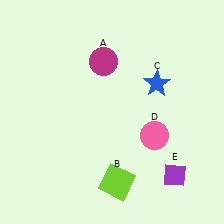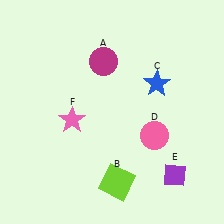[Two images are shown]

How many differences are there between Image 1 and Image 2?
There is 1 difference between the two images.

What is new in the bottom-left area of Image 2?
A pink star (F) was added in the bottom-left area of Image 2.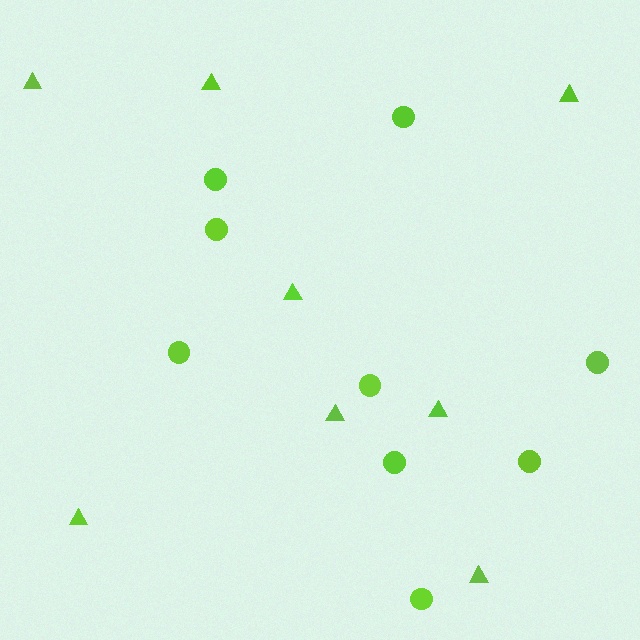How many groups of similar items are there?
There are 2 groups: one group of triangles (8) and one group of circles (9).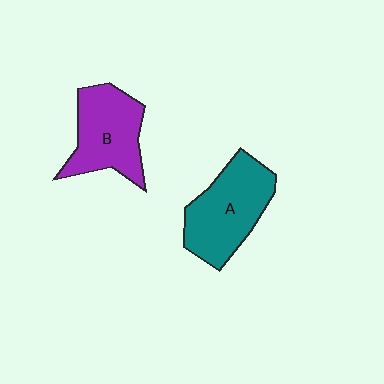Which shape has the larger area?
Shape A (teal).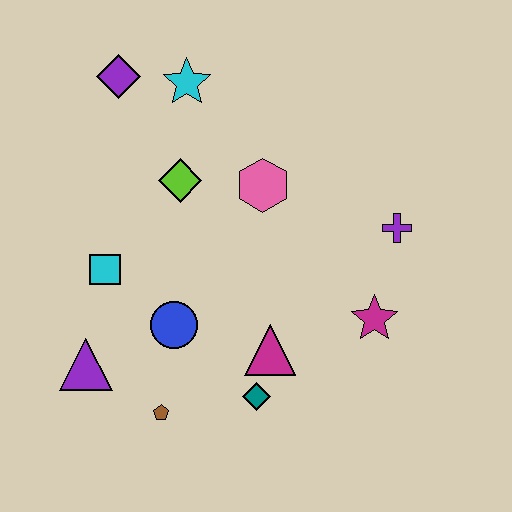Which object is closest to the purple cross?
The magenta star is closest to the purple cross.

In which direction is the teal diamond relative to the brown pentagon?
The teal diamond is to the right of the brown pentagon.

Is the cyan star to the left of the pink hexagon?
Yes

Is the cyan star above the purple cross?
Yes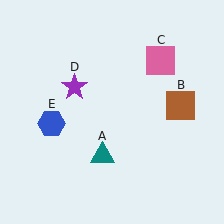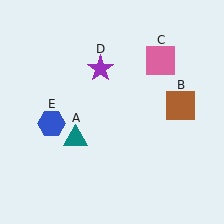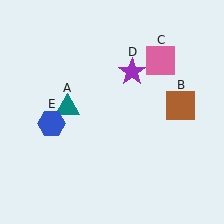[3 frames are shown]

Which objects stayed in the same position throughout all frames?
Brown square (object B) and pink square (object C) and blue hexagon (object E) remained stationary.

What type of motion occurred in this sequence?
The teal triangle (object A), purple star (object D) rotated clockwise around the center of the scene.